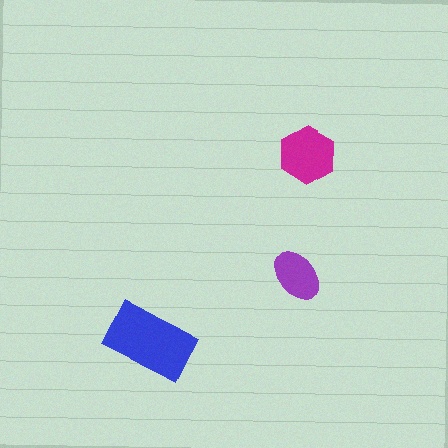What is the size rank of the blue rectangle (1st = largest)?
1st.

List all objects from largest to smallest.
The blue rectangle, the magenta hexagon, the purple ellipse.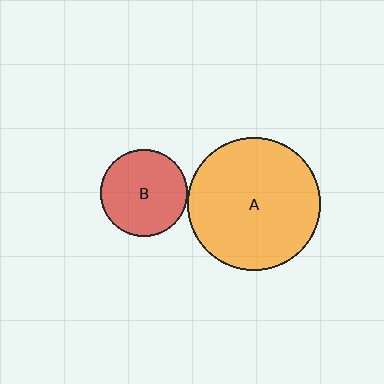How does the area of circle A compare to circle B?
Approximately 2.4 times.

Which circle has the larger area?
Circle A (orange).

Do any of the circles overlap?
No, none of the circles overlap.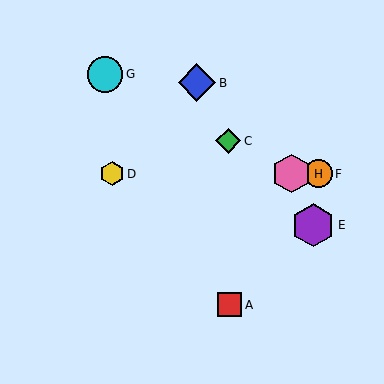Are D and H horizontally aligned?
Yes, both are at y≈174.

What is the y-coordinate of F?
Object F is at y≈174.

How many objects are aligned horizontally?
3 objects (D, F, H) are aligned horizontally.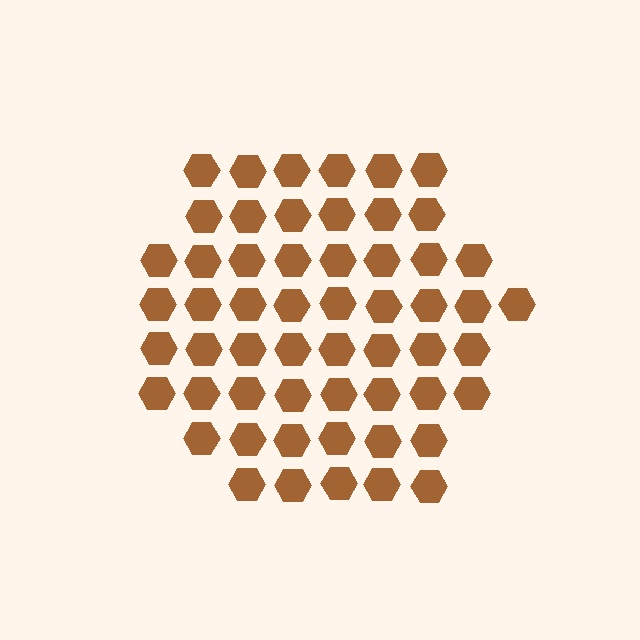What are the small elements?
The small elements are hexagons.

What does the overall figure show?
The overall figure shows a hexagon.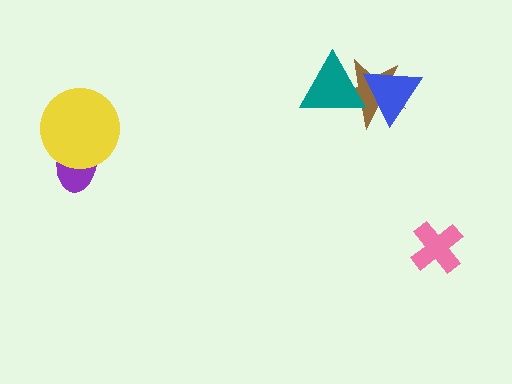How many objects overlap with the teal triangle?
2 objects overlap with the teal triangle.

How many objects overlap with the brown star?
2 objects overlap with the brown star.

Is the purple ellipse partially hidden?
Yes, it is partially covered by another shape.